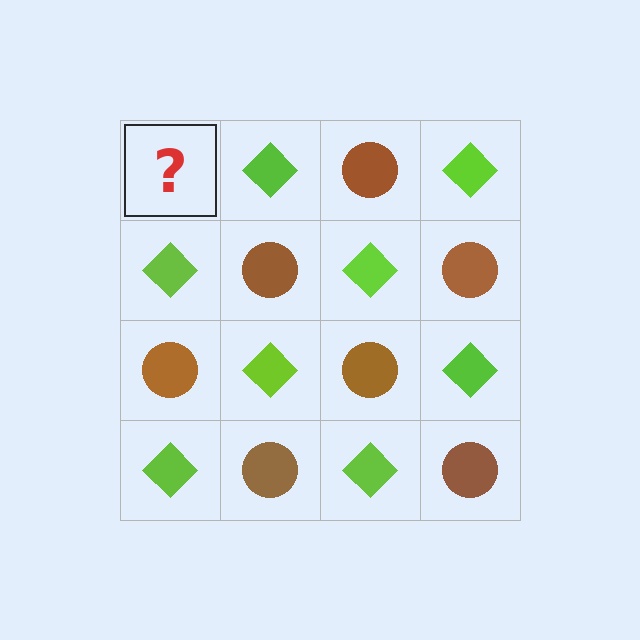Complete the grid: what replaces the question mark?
The question mark should be replaced with a brown circle.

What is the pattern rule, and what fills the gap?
The rule is that it alternates brown circle and lime diamond in a checkerboard pattern. The gap should be filled with a brown circle.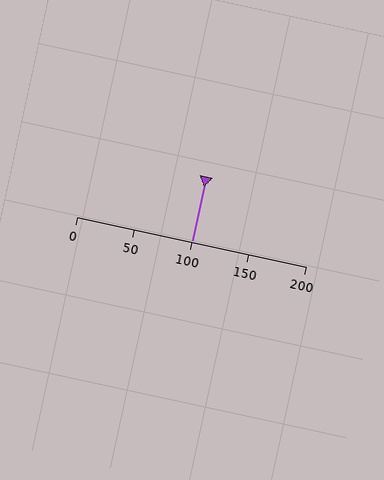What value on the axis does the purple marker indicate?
The marker indicates approximately 100.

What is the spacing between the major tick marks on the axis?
The major ticks are spaced 50 apart.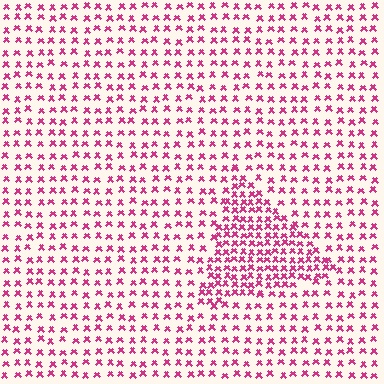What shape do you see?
I see a triangle.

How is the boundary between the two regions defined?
The boundary is defined by a change in element density (approximately 2.0x ratio). All elements are the same color, size, and shape.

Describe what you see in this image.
The image contains small magenta elements arranged at two different densities. A triangle-shaped region is visible where the elements are more densely packed than the surrounding area.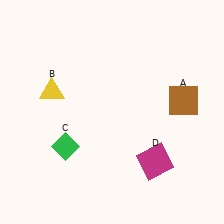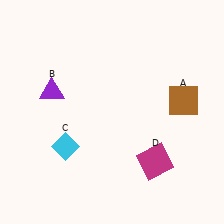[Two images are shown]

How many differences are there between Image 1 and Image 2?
There are 2 differences between the two images.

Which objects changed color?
B changed from yellow to purple. C changed from green to cyan.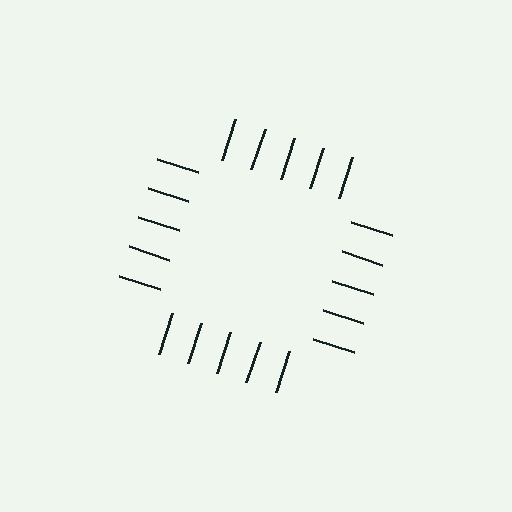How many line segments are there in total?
20 — 5 along each of the 4 edges.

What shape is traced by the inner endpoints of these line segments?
An illusory square — the line segments terminate on its edges but no continuous stroke is drawn.